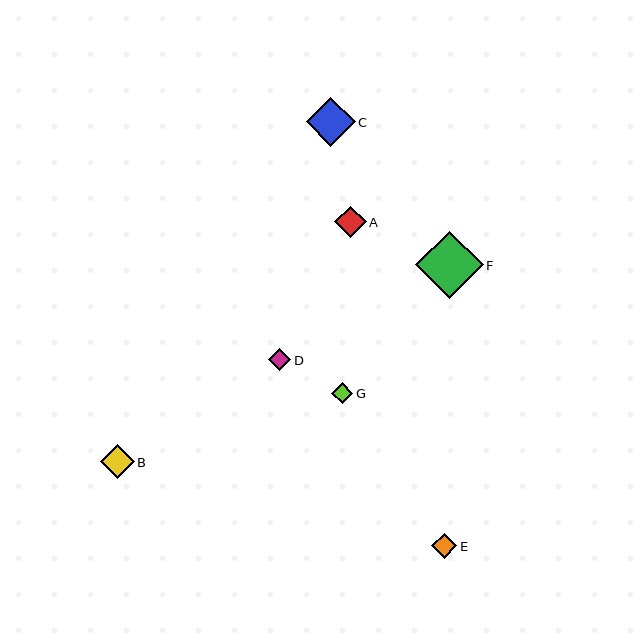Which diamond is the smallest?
Diamond G is the smallest with a size of approximately 21 pixels.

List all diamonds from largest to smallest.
From largest to smallest: F, C, B, A, E, D, G.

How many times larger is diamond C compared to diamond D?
Diamond C is approximately 2.2 times the size of diamond D.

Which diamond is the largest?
Diamond F is the largest with a size of approximately 68 pixels.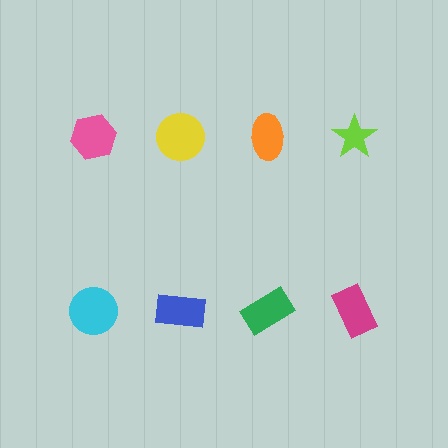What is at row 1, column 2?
A yellow circle.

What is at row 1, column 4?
A lime star.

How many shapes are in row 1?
4 shapes.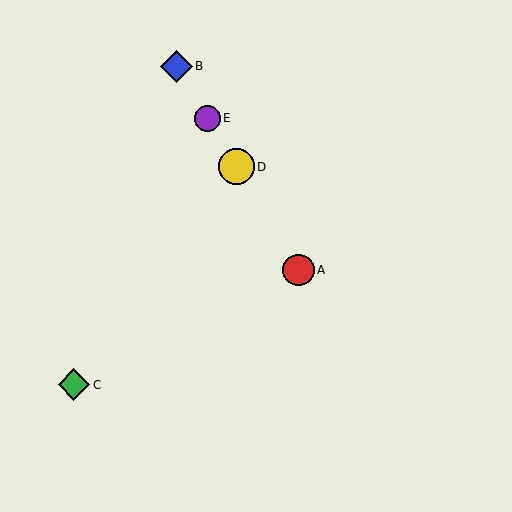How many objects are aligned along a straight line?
4 objects (A, B, D, E) are aligned along a straight line.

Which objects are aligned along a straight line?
Objects A, B, D, E are aligned along a straight line.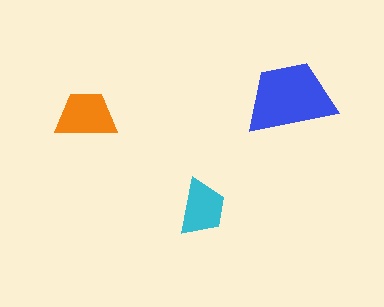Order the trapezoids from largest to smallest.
the blue one, the orange one, the cyan one.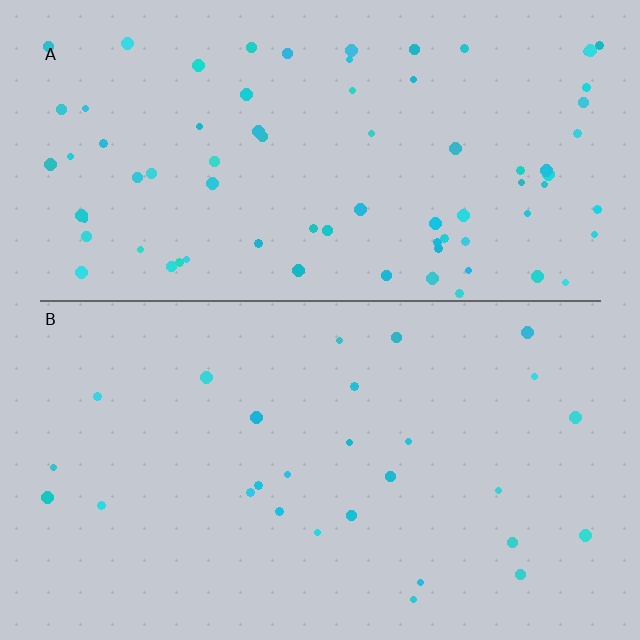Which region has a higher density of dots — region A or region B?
A (the top).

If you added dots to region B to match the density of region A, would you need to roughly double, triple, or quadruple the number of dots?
Approximately triple.